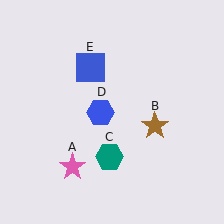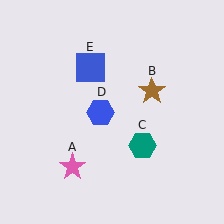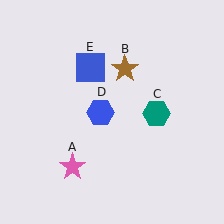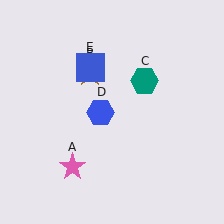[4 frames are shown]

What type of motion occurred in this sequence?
The brown star (object B), teal hexagon (object C) rotated counterclockwise around the center of the scene.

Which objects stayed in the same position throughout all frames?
Pink star (object A) and blue hexagon (object D) and blue square (object E) remained stationary.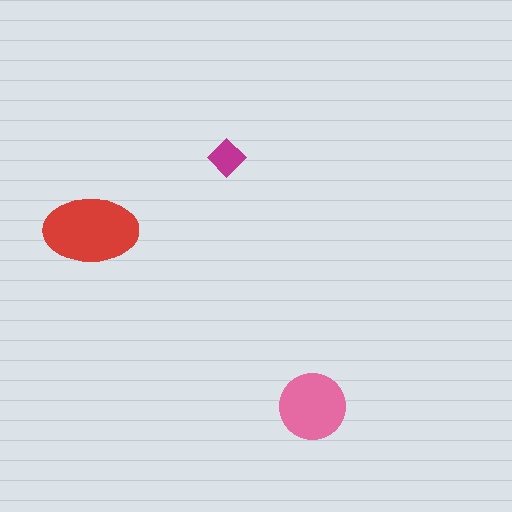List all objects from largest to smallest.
The red ellipse, the pink circle, the magenta diamond.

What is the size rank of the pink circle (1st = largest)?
2nd.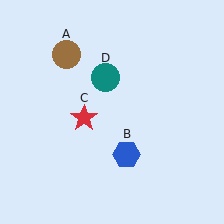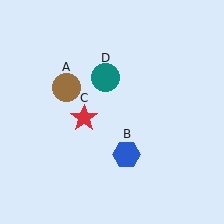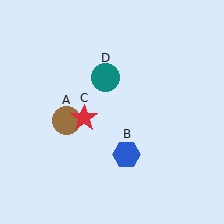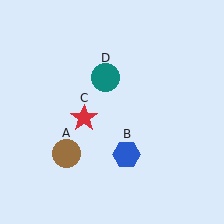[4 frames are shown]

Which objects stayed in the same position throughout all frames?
Blue hexagon (object B) and red star (object C) and teal circle (object D) remained stationary.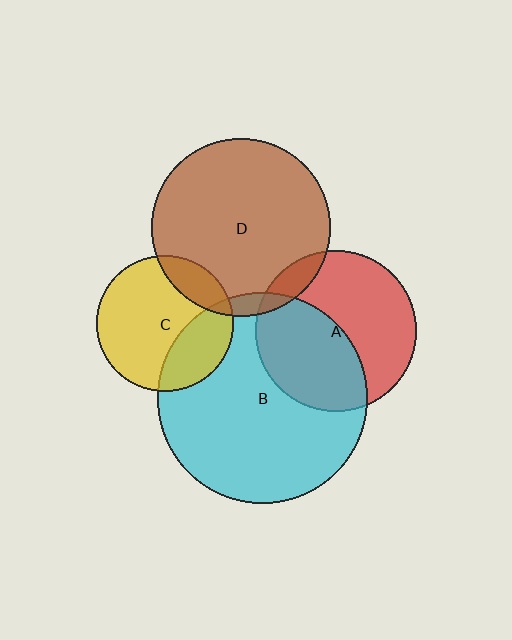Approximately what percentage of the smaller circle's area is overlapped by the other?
Approximately 30%.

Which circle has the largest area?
Circle B (cyan).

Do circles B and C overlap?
Yes.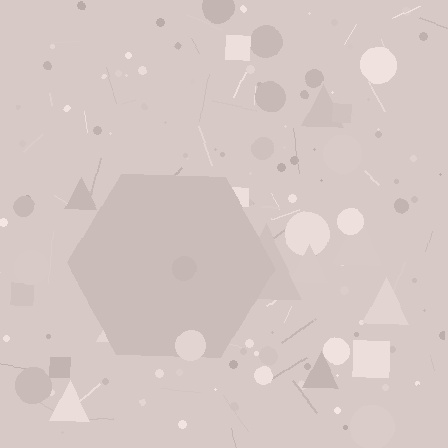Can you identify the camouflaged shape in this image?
The camouflaged shape is a hexagon.